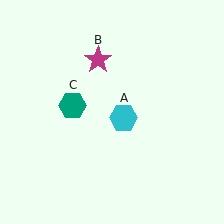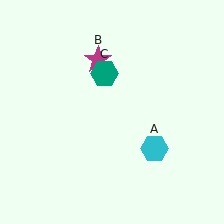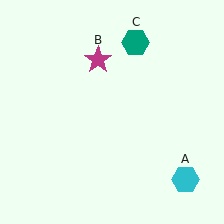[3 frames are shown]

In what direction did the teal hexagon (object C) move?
The teal hexagon (object C) moved up and to the right.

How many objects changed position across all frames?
2 objects changed position: cyan hexagon (object A), teal hexagon (object C).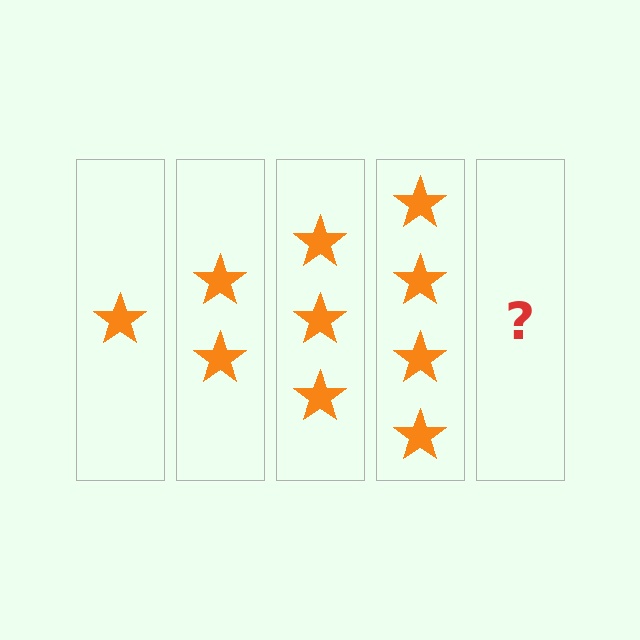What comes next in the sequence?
The next element should be 5 stars.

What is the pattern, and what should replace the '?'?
The pattern is that each step adds one more star. The '?' should be 5 stars.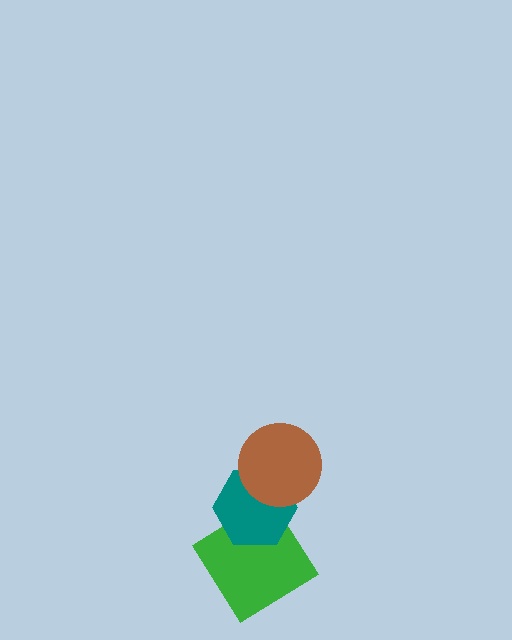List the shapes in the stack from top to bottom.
From top to bottom: the brown circle, the teal hexagon, the green diamond.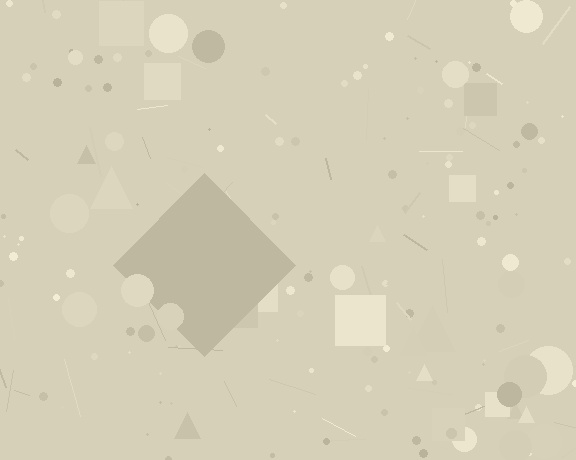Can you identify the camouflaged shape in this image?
The camouflaged shape is a diamond.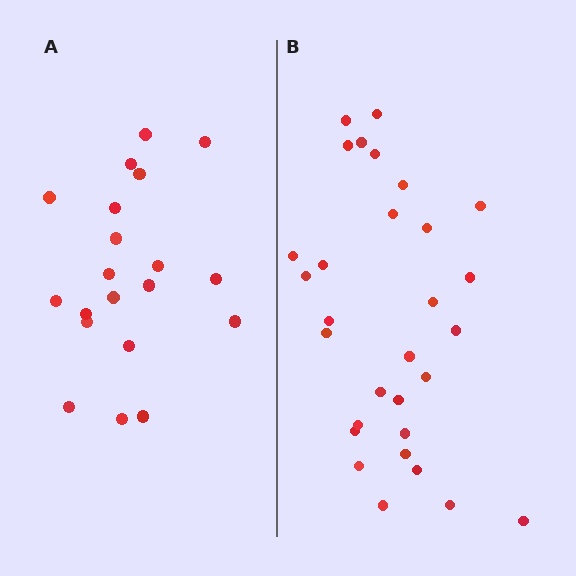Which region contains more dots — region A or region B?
Region B (the right region) has more dots.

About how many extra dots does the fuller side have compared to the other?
Region B has roughly 10 or so more dots than region A.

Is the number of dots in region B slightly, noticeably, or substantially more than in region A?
Region B has substantially more. The ratio is roughly 1.5 to 1.